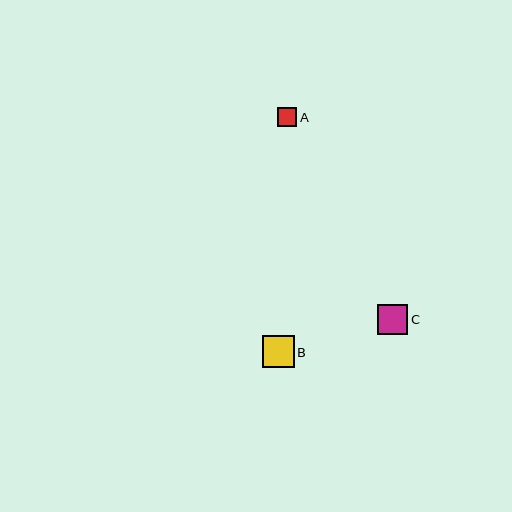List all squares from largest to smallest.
From largest to smallest: B, C, A.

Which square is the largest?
Square B is the largest with a size of approximately 32 pixels.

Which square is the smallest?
Square A is the smallest with a size of approximately 19 pixels.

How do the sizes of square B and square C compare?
Square B and square C are approximately the same size.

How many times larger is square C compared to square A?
Square C is approximately 1.6 times the size of square A.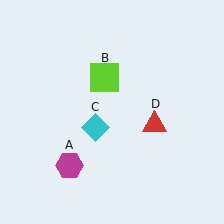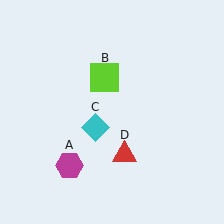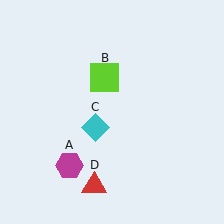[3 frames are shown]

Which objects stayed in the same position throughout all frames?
Magenta hexagon (object A) and lime square (object B) and cyan diamond (object C) remained stationary.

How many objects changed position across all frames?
1 object changed position: red triangle (object D).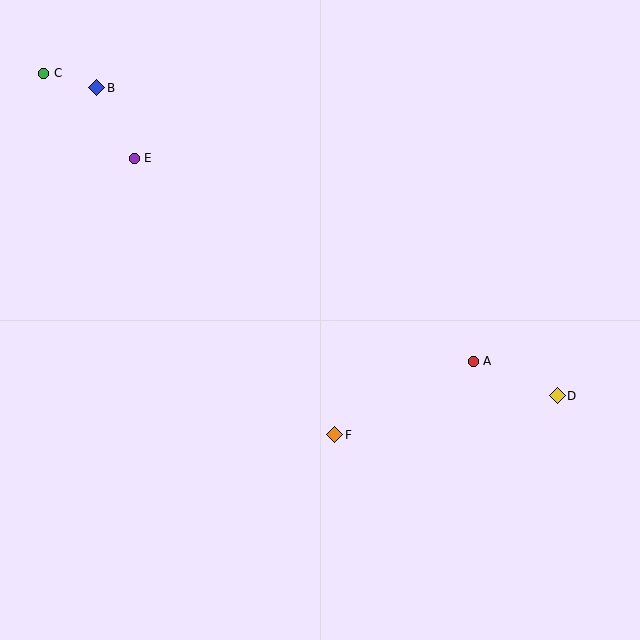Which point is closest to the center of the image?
Point F at (335, 435) is closest to the center.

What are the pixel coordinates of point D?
Point D is at (557, 396).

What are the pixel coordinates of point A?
Point A is at (473, 361).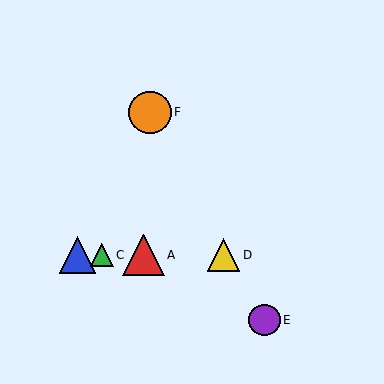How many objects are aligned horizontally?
4 objects (A, B, C, D) are aligned horizontally.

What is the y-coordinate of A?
Object A is at y≈255.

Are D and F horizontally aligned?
No, D is at y≈255 and F is at y≈112.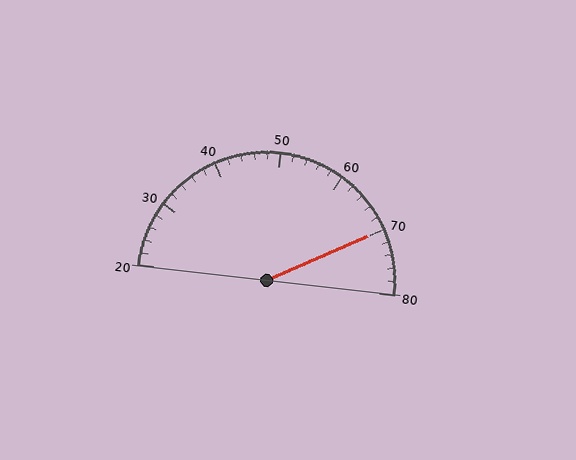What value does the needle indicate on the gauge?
The needle indicates approximately 70.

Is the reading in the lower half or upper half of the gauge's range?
The reading is in the upper half of the range (20 to 80).